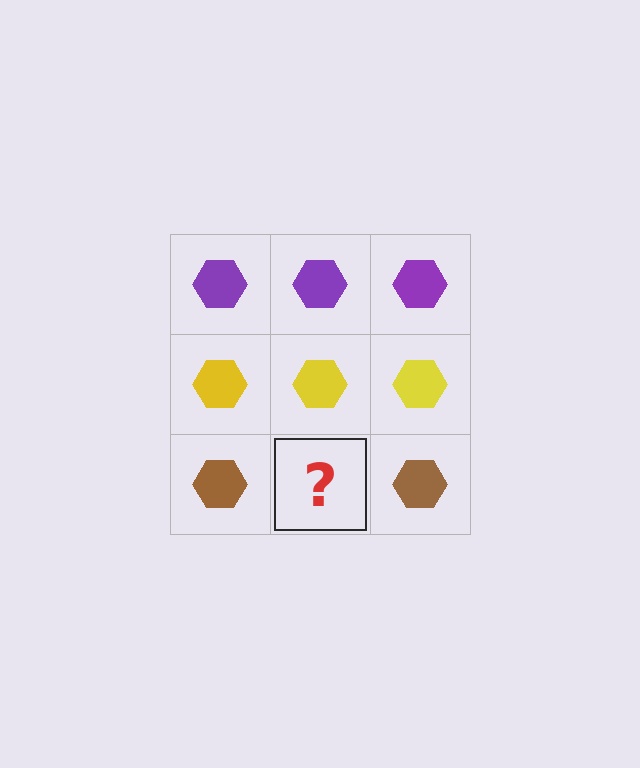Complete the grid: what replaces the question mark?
The question mark should be replaced with a brown hexagon.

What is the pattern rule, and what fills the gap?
The rule is that each row has a consistent color. The gap should be filled with a brown hexagon.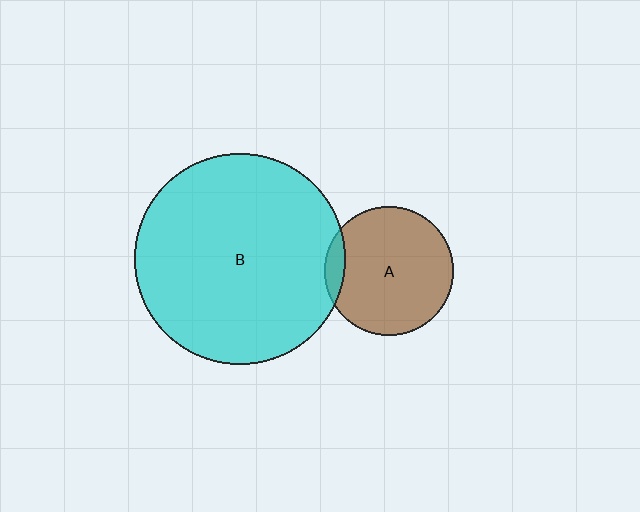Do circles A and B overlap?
Yes.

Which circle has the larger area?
Circle B (cyan).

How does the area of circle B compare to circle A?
Approximately 2.7 times.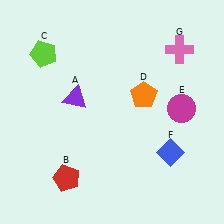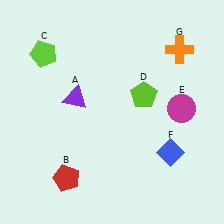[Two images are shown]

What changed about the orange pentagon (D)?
In Image 1, D is orange. In Image 2, it changed to lime.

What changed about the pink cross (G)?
In Image 1, G is pink. In Image 2, it changed to orange.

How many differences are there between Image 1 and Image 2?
There are 2 differences between the two images.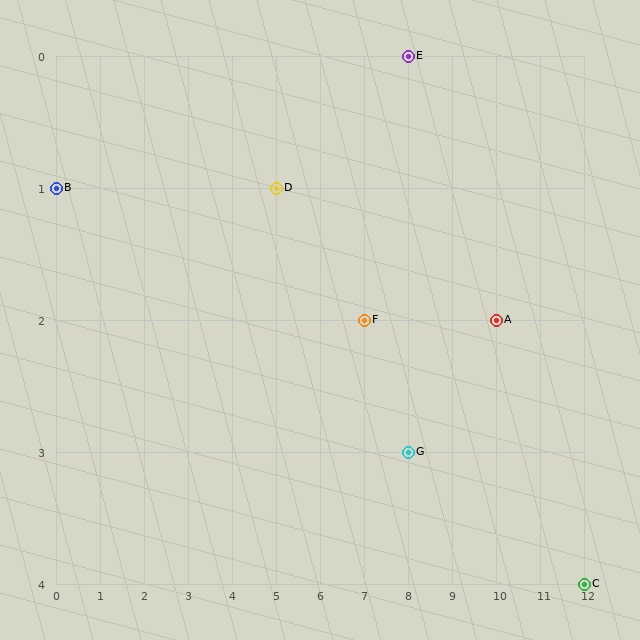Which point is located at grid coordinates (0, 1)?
Point B is at (0, 1).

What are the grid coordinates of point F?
Point F is at grid coordinates (7, 2).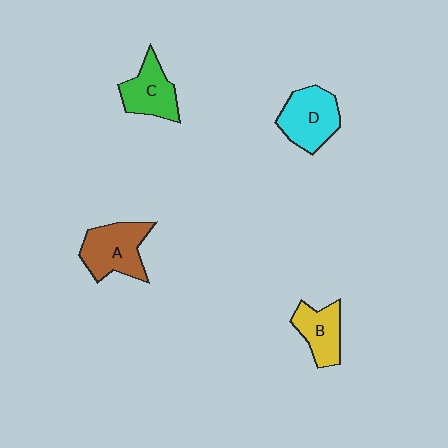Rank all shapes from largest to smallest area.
From largest to smallest: A (brown), D (cyan), C (green), B (yellow).